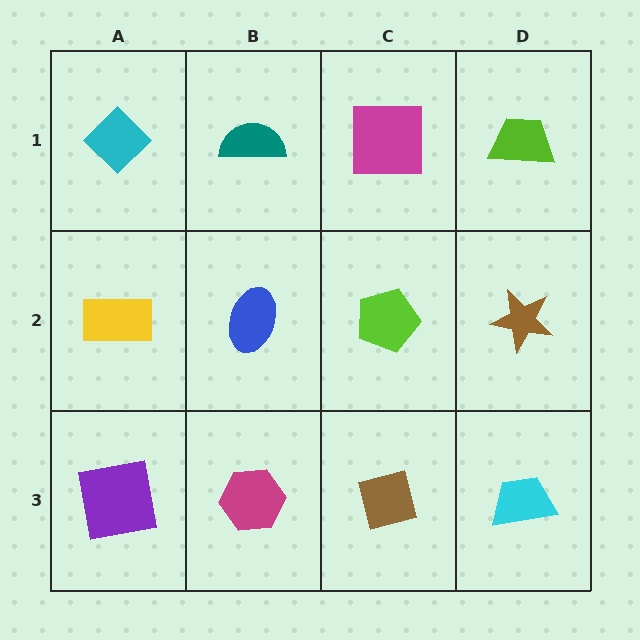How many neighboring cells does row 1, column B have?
3.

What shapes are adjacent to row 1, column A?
A yellow rectangle (row 2, column A), a teal semicircle (row 1, column B).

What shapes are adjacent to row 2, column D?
A lime trapezoid (row 1, column D), a cyan trapezoid (row 3, column D), a lime pentagon (row 2, column C).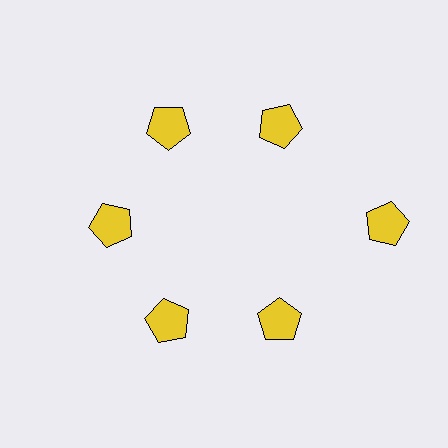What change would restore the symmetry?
The symmetry would be restored by moving it inward, back onto the ring so that all 6 pentagons sit at equal angles and equal distance from the center.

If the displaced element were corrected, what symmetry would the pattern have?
It would have 6-fold rotational symmetry — the pattern would map onto itself every 60 degrees.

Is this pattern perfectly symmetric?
No. The 6 yellow pentagons are arranged in a ring, but one element near the 3 o'clock position is pushed outward from the center, breaking the 6-fold rotational symmetry.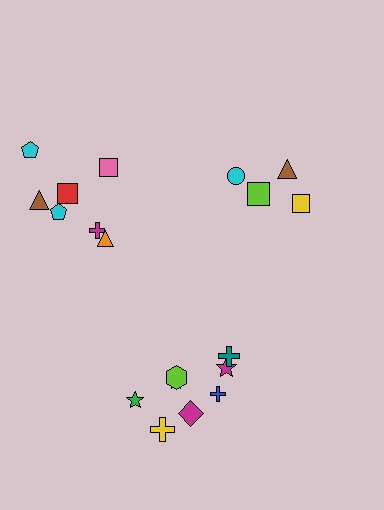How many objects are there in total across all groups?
There are 19 objects.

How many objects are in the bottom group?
There are 8 objects.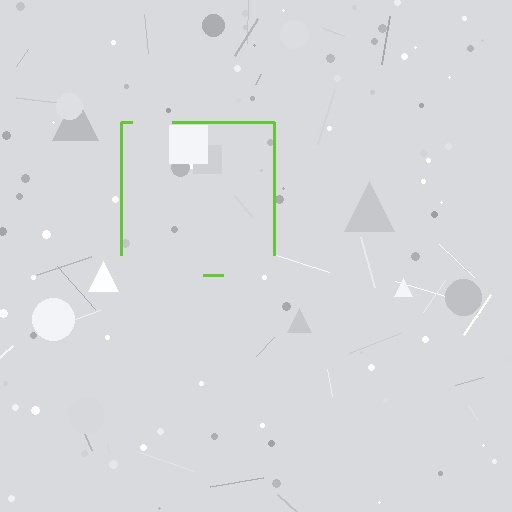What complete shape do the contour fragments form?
The contour fragments form a square.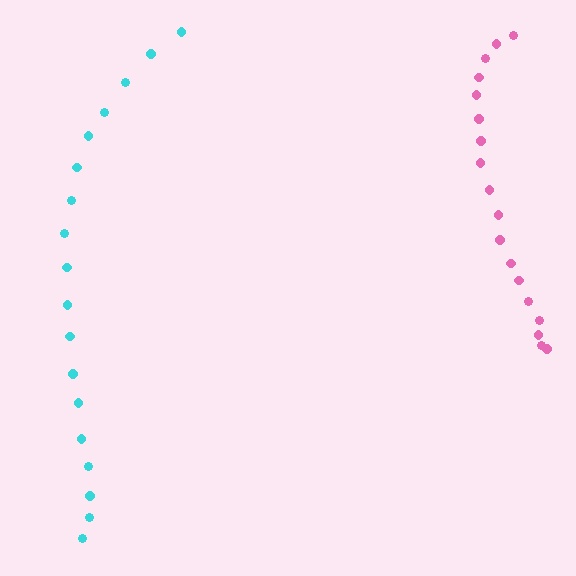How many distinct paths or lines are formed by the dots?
There are 2 distinct paths.